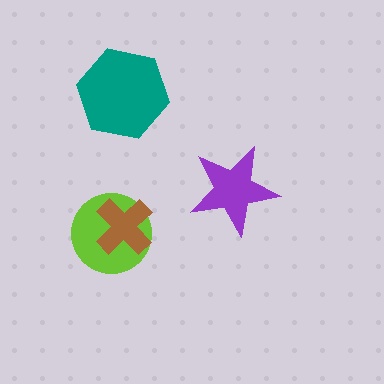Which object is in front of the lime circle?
The brown cross is in front of the lime circle.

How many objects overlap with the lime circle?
1 object overlaps with the lime circle.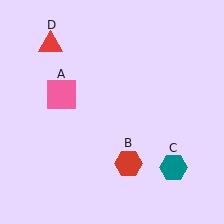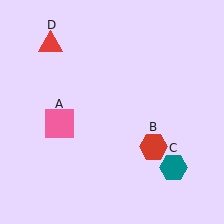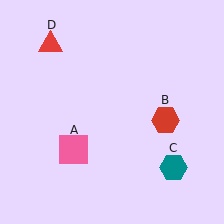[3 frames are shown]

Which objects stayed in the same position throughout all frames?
Teal hexagon (object C) and red triangle (object D) remained stationary.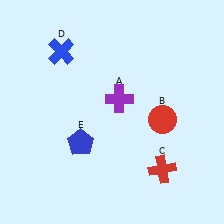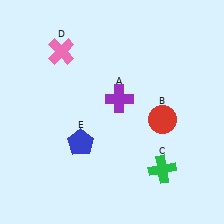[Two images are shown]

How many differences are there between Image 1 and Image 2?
There are 2 differences between the two images.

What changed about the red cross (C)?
In Image 1, C is red. In Image 2, it changed to green.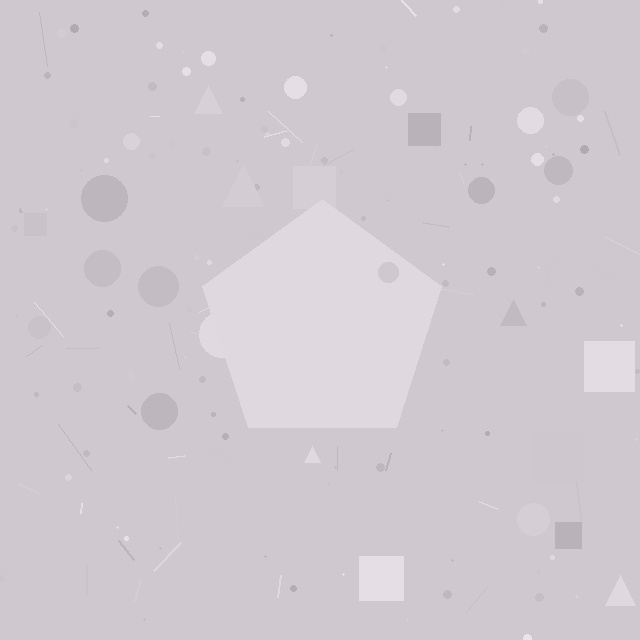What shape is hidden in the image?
A pentagon is hidden in the image.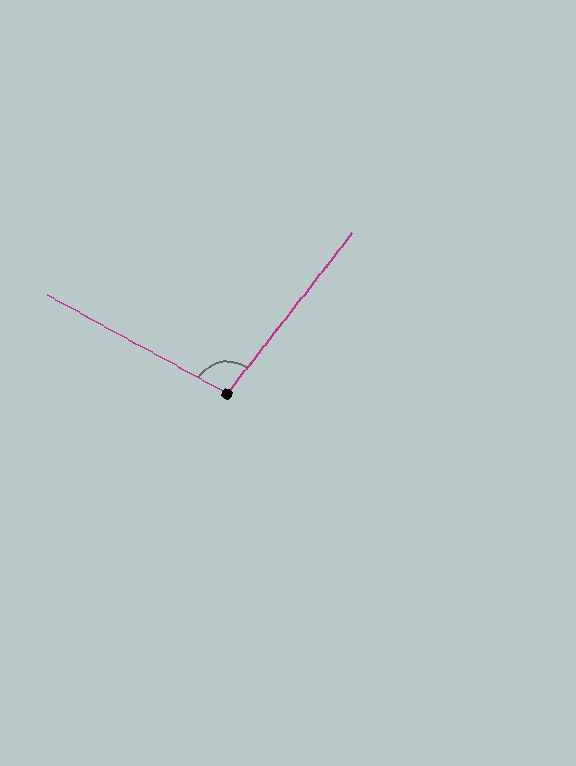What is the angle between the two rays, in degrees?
Approximately 99 degrees.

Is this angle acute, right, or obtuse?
It is obtuse.